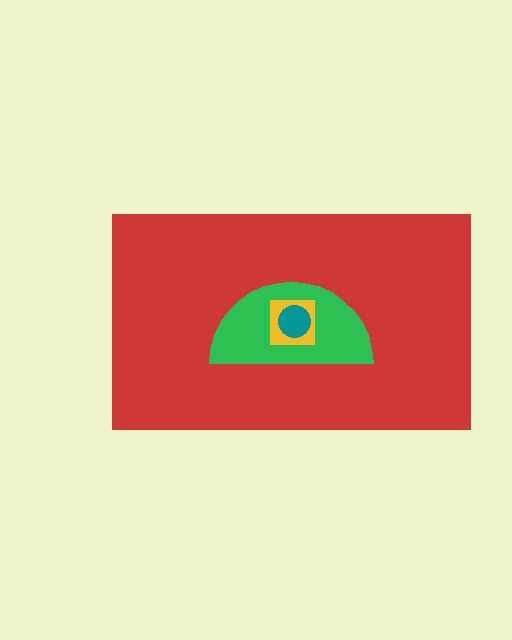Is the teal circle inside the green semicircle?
Yes.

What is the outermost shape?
The red rectangle.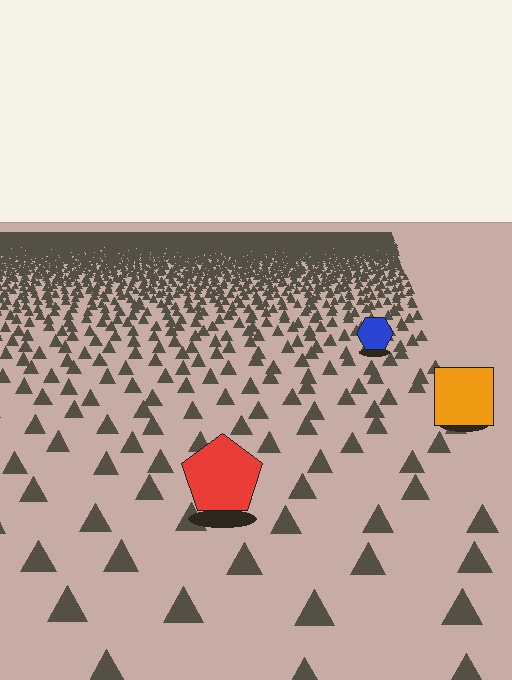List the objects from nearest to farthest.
From nearest to farthest: the red pentagon, the orange square, the blue hexagon.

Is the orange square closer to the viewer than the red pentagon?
No. The red pentagon is closer — you can tell from the texture gradient: the ground texture is coarser near it.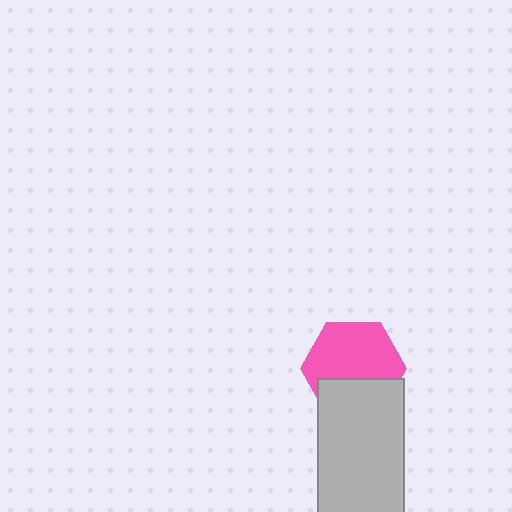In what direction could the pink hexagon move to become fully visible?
The pink hexagon could move up. That would shift it out from behind the light gray rectangle entirely.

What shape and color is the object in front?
The object in front is a light gray rectangle.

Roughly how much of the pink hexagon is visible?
About half of it is visible (roughly 64%).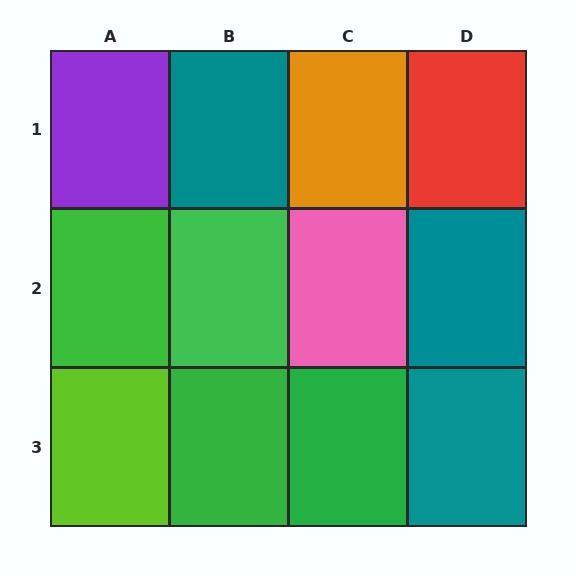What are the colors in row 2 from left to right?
Green, green, pink, teal.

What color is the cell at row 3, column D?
Teal.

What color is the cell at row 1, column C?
Orange.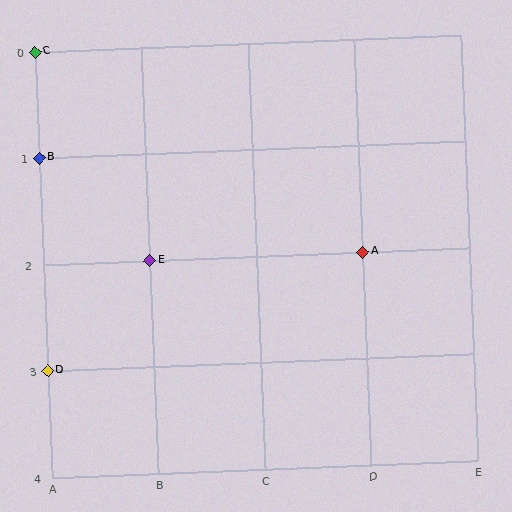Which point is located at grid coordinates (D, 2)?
Point A is at (D, 2).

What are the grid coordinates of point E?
Point E is at grid coordinates (B, 2).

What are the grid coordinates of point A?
Point A is at grid coordinates (D, 2).